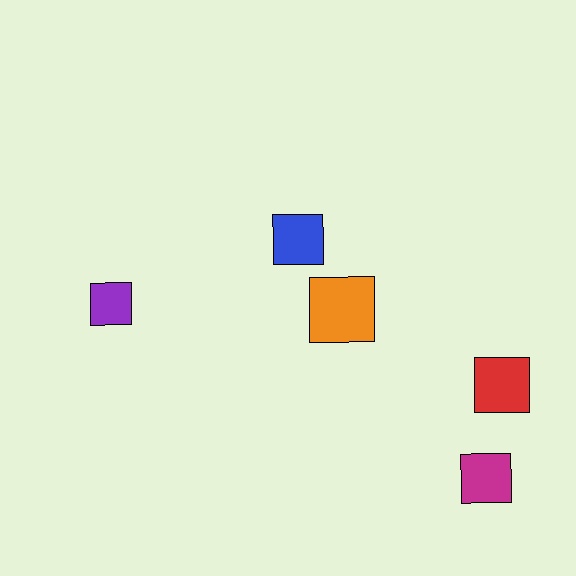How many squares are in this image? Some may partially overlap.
There are 5 squares.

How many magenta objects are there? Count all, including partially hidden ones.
There is 1 magenta object.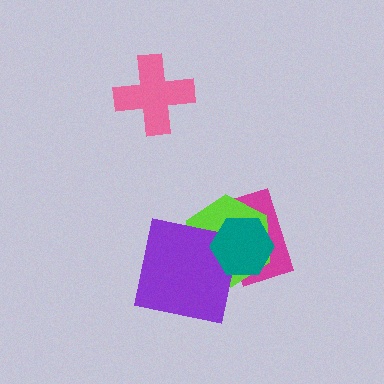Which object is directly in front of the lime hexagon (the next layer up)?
The purple square is directly in front of the lime hexagon.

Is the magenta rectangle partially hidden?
Yes, it is partially covered by another shape.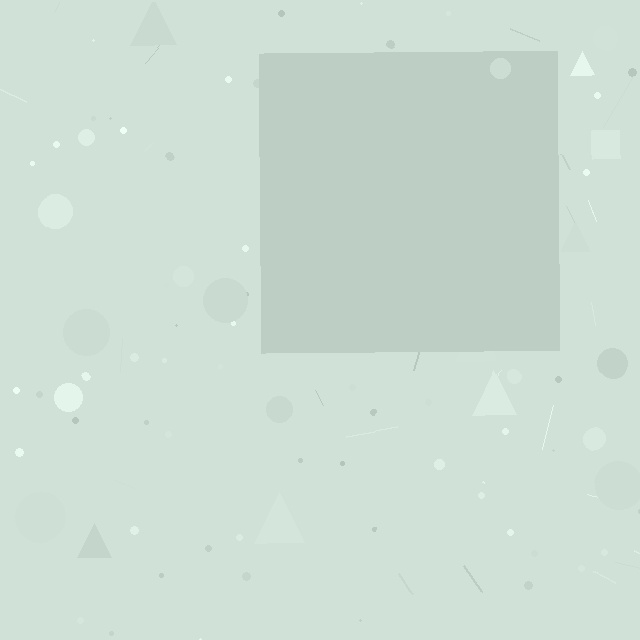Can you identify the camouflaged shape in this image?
The camouflaged shape is a square.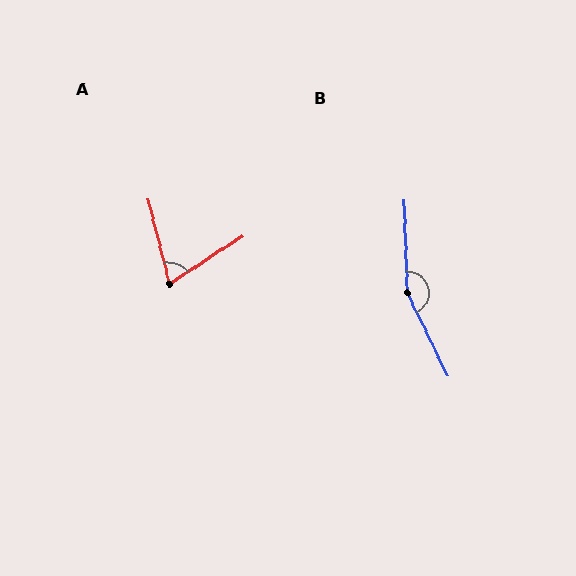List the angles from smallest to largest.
A (71°), B (156°).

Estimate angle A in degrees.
Approximately 71 degrees.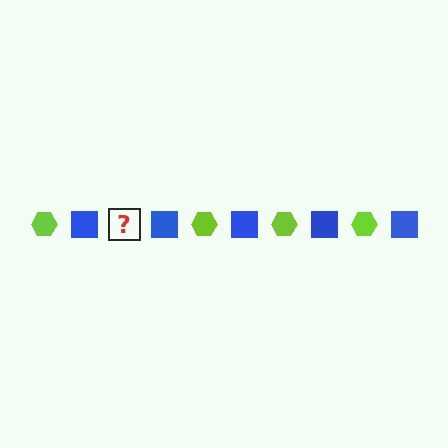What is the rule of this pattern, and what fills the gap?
The rule is that the pattern alternates between lime hexagon and blue square. The gap should be filled with a lime hexagon.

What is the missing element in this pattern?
The missing element is a lime hexagon.